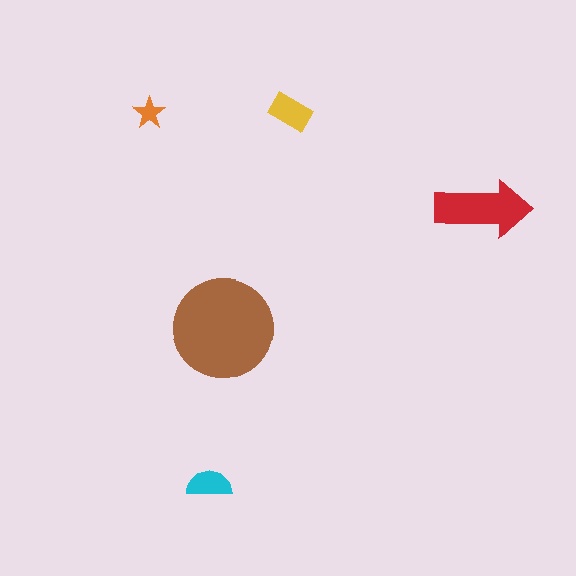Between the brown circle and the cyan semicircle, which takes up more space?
The brown circle.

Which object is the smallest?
The orange star.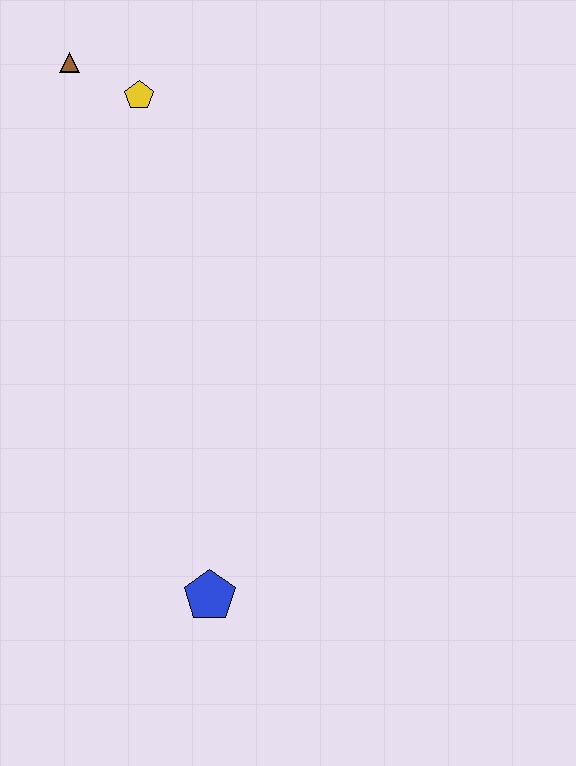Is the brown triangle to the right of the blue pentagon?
No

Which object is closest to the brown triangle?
The yellow pentagon is closest to the brown triangle.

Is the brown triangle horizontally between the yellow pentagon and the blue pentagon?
No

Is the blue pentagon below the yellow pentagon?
Yes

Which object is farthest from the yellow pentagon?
The blue pentagon is farthest from the yellow pentagon.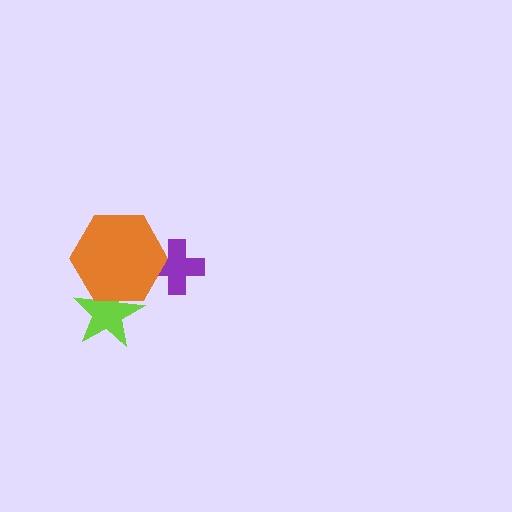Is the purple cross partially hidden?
Yes, it is partially covered by another shape.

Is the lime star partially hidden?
Yes, it is partially covered by another shape.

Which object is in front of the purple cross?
The orange hexagon is in front of the purple cross.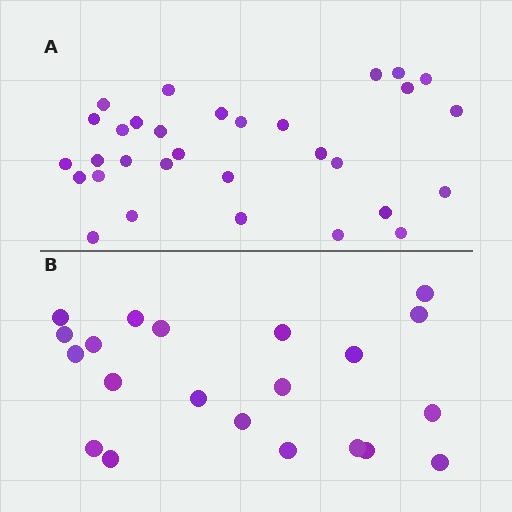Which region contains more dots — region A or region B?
Region A (the top region) has more dots.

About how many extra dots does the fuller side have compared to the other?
Region A has roughly 10 or so more dots than region B.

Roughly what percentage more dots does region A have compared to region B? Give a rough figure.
About 50% more.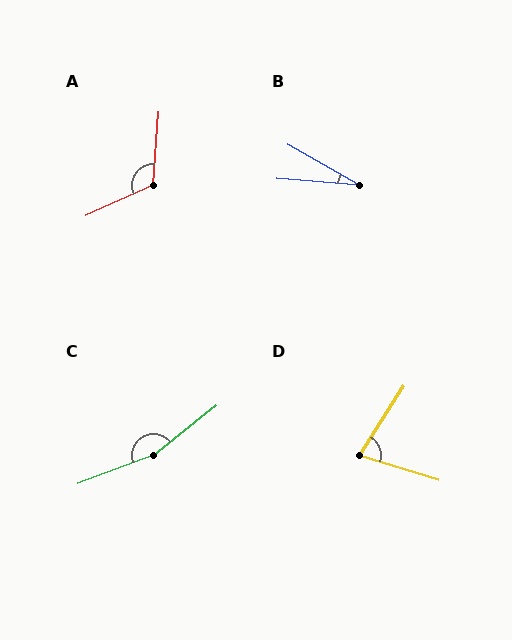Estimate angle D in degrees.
Approximately 75 degrees.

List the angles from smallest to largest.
B (25°), D (75°), A (119°), C (162°).